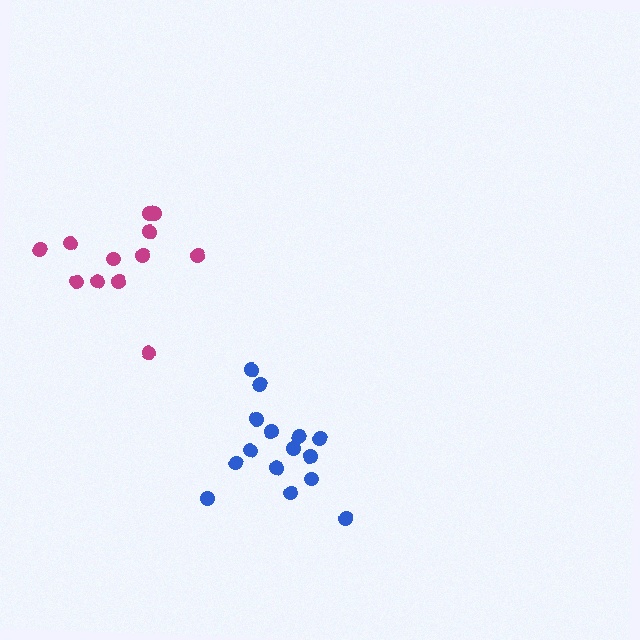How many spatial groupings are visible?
There are 2 spatial groupings.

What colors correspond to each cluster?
The clusters are colored: magenta, blue.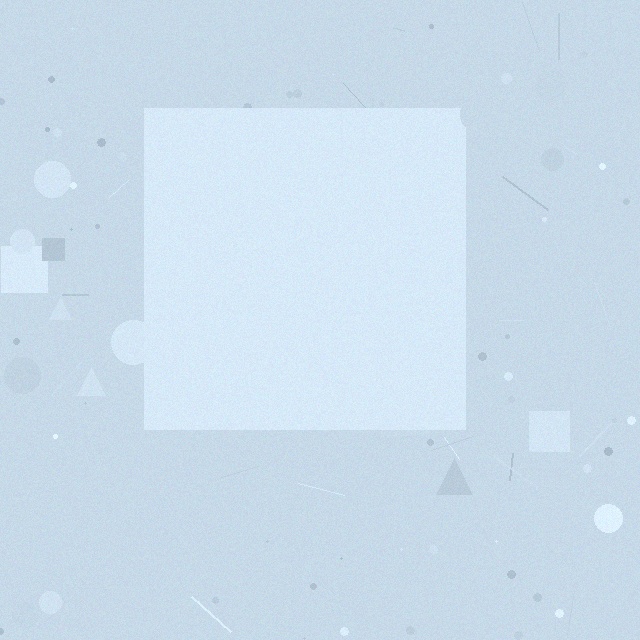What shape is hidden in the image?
A square is hidden in the image.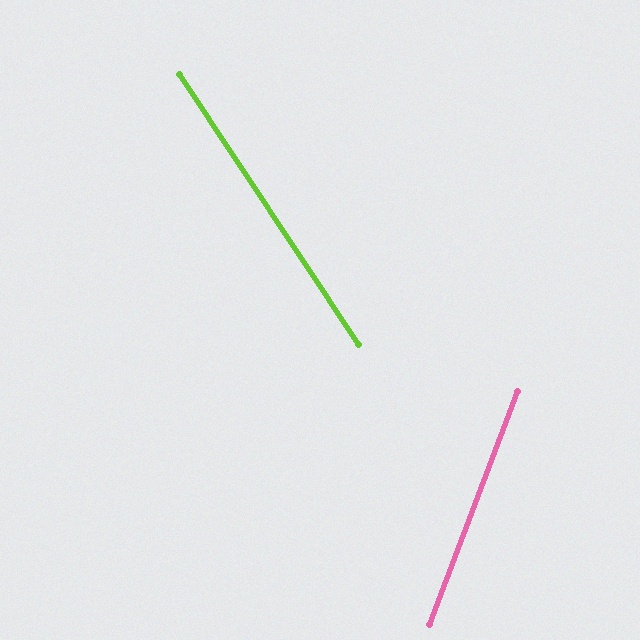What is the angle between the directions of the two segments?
Approximately 54 degrees.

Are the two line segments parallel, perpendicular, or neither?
Neither parallel nor perpendicular — they differ by about 54°.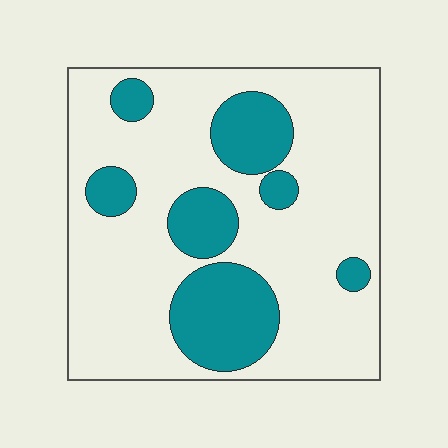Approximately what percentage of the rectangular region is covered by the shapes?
Approximately 25%.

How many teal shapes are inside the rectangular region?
7.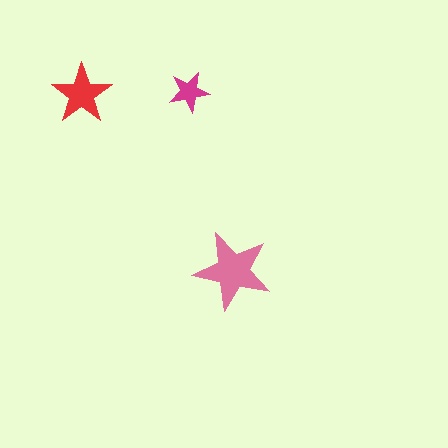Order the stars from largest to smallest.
the pink one, the red one, the magenta one.